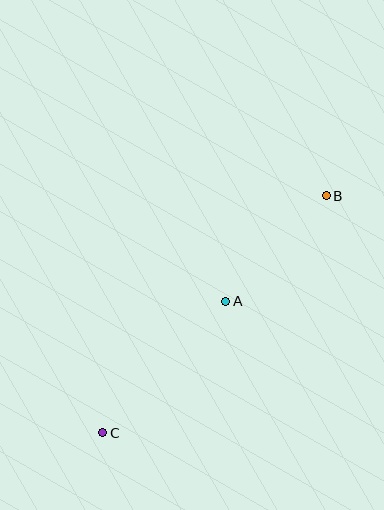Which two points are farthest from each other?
Points B and C are farthest from each other.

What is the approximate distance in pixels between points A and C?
The distance between A and C is approximately 180 pixels.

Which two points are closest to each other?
Points A and B are closest to each other.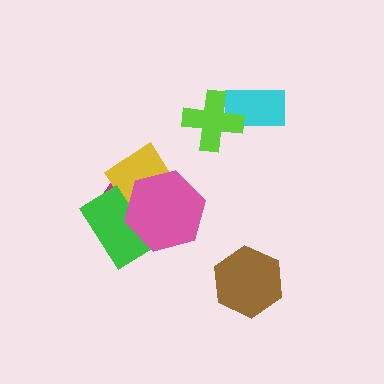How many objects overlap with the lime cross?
1 object overlaps with the lime cross.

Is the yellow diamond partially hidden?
Yes, it is partially covered by another shape.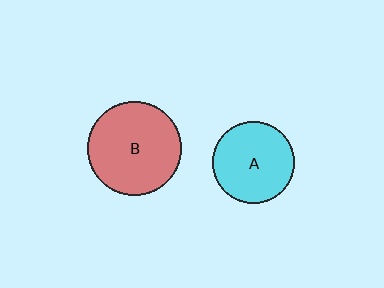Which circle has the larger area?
Circle B (red).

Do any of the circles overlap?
No, none of the circles overlap.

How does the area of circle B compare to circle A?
Approximately 1.3 times.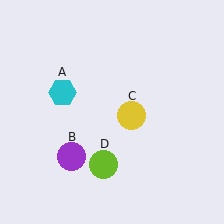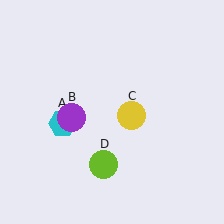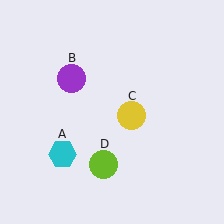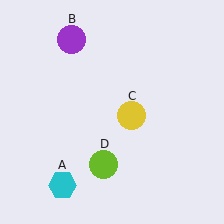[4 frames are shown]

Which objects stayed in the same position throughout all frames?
Yellow circle (object C) and lime circle (object D) remained stationary.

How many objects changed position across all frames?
2 objects changed position: cyan hexagon (object A), purple circle (object B).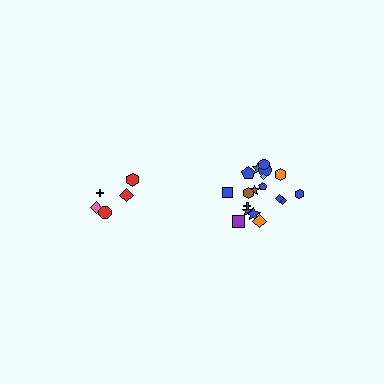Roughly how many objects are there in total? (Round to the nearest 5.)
Roughly 25 objects in total.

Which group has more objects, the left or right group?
The right group.